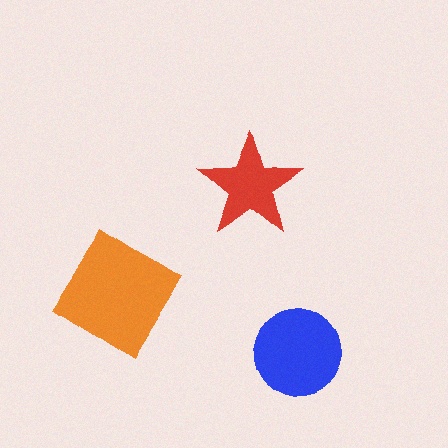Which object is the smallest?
The red star.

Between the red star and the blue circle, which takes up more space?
The blue circle.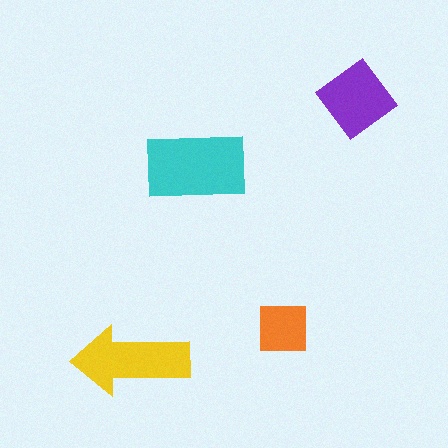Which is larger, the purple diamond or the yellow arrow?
The yellow arrow.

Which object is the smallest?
The orange square.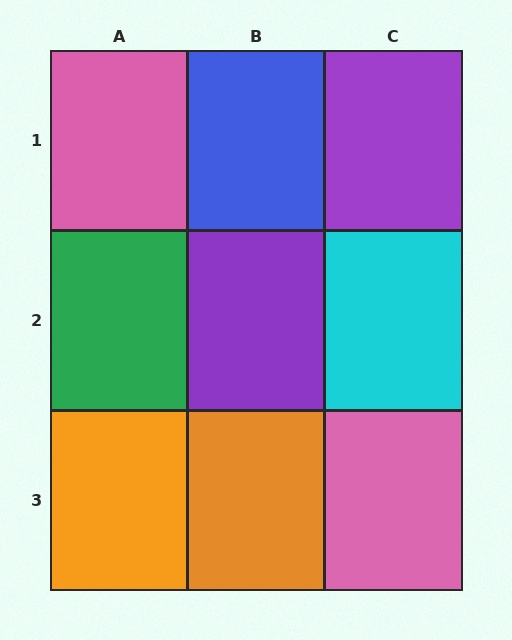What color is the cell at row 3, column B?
Orange.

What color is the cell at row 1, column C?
Purple.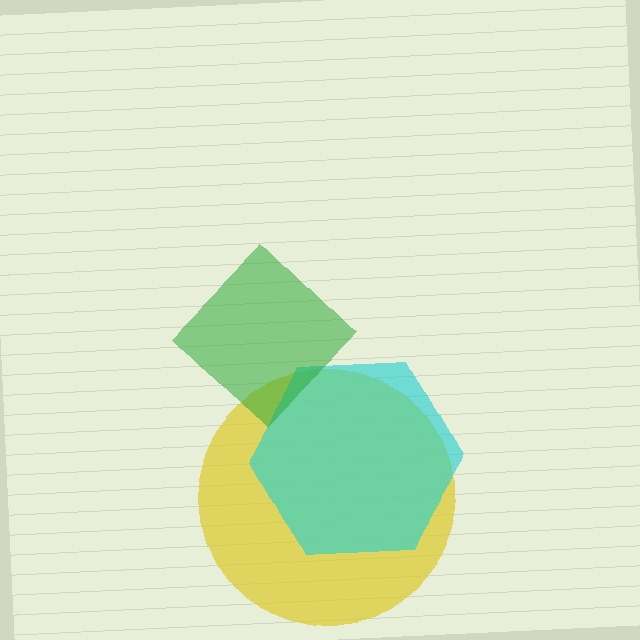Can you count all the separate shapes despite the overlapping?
Yes, there are 3 separate shapes.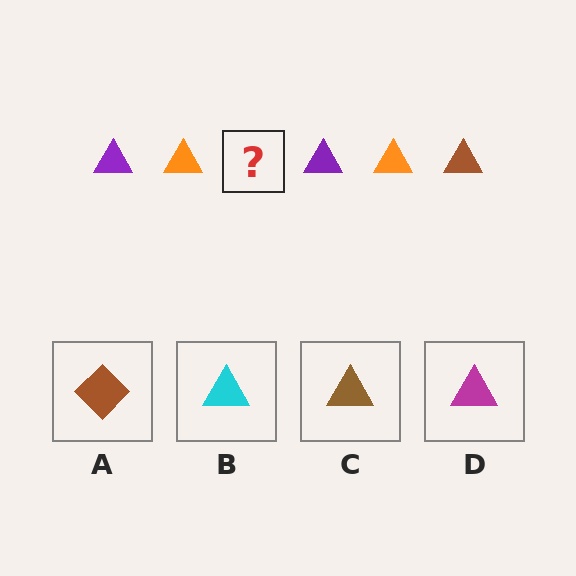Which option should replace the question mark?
Option C.